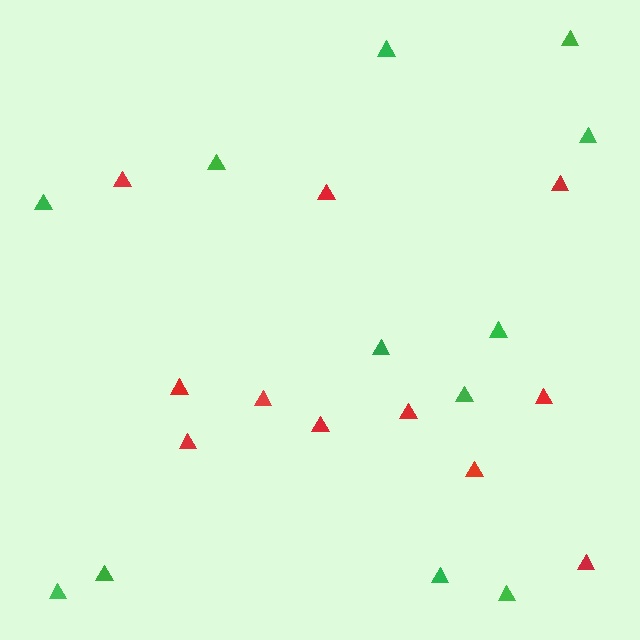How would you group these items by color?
There are 2 groups: one group of red triangles (11) and one group of green triangles (12).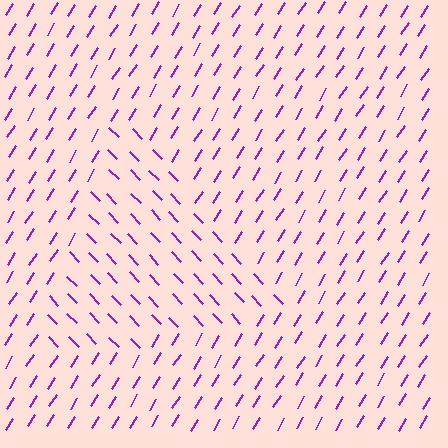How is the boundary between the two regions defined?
The boundary is defined purely by a change in line orientation (approximately 76 degrees difference). All lines are the same color and thickness.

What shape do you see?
I see a triangle.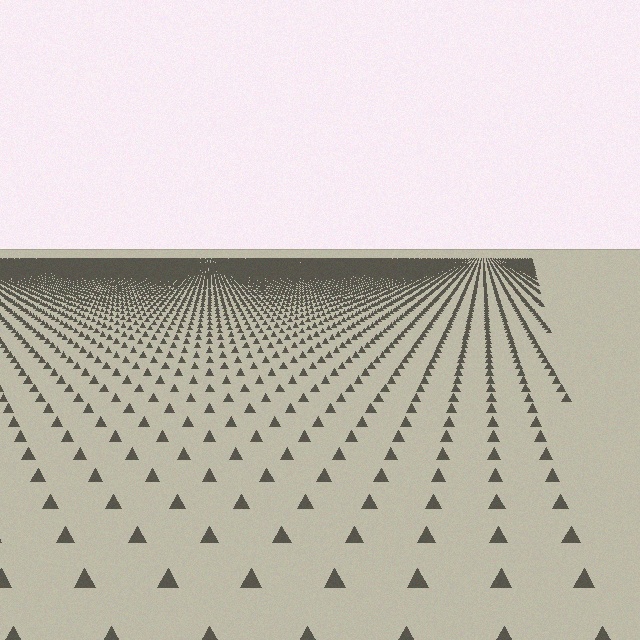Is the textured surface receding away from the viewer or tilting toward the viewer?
The surface is receding away from the viewer. Texture elements get smaller and denser toward the top.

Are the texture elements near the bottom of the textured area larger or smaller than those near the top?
Larger. Near the bottom, elements are closer to the viewer and appear at a bigger on-screen size.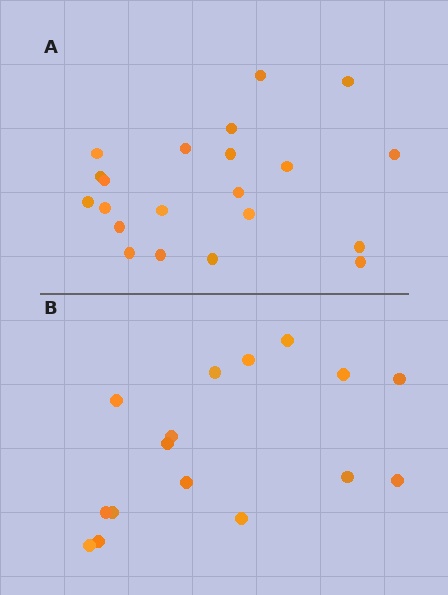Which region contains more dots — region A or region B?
Region A (the top region) has more dots.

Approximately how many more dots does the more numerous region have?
Region A has about 5 more dots than region B.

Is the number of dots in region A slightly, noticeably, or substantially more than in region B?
Region A has noticeably more, but not dramatically so. The ratio is roughly 1.3 to 1.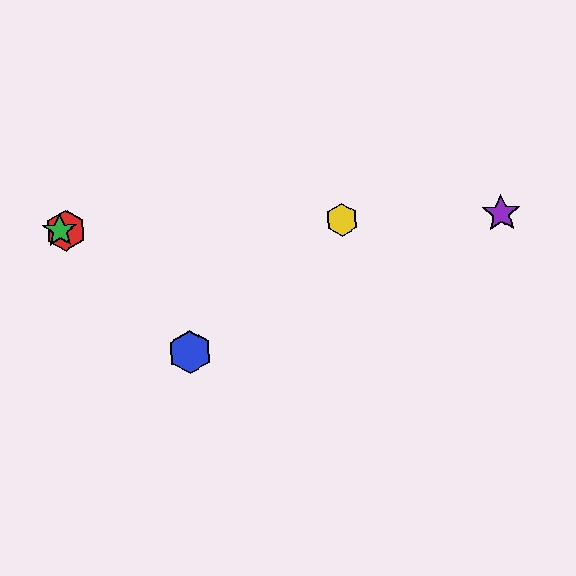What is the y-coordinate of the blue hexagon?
The blue hexagon is at y≈352.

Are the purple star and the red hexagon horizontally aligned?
Yes, both are at y≈214.